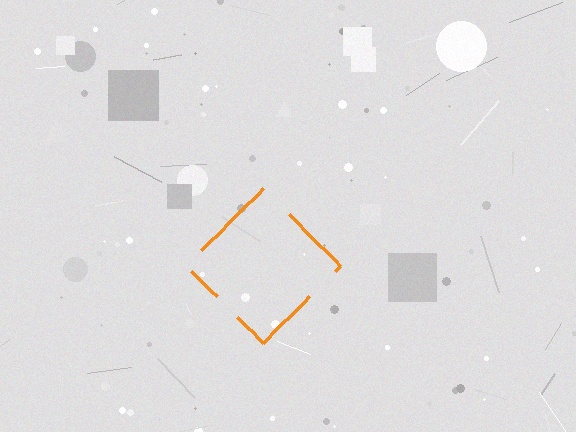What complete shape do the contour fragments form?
The contour fragments form a diamond.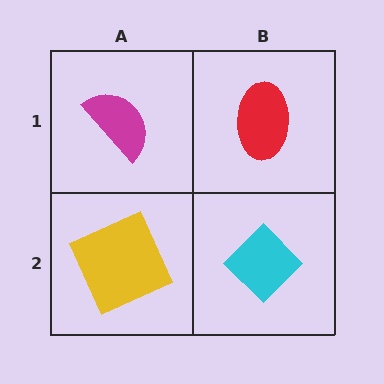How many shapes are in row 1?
2 shapes.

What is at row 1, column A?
A magenta semicircle.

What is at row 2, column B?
A cyan diamond.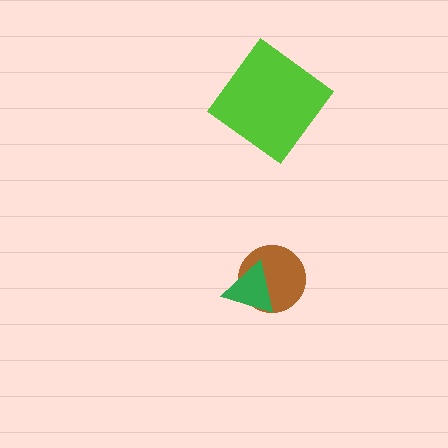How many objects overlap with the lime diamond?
0 objects overlap with the lime diamond.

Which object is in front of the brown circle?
The green triangle is in front of the brown circle.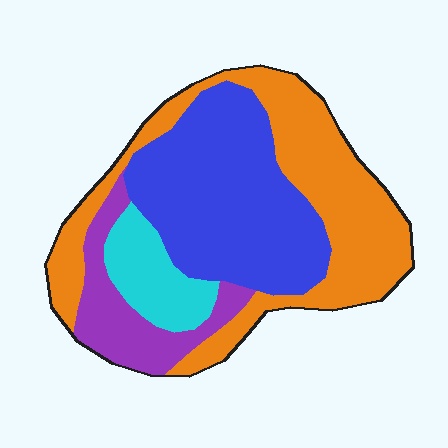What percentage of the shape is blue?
Blue covers 37% of the shape.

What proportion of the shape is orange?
Orange takes up about three eighths (3/8) of the shape.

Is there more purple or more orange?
Orange.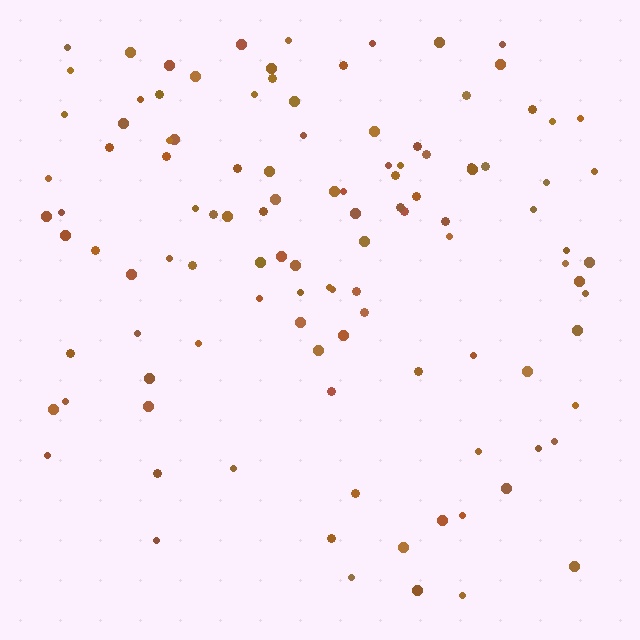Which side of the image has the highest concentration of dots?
The top.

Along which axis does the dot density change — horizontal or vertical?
Vertical.